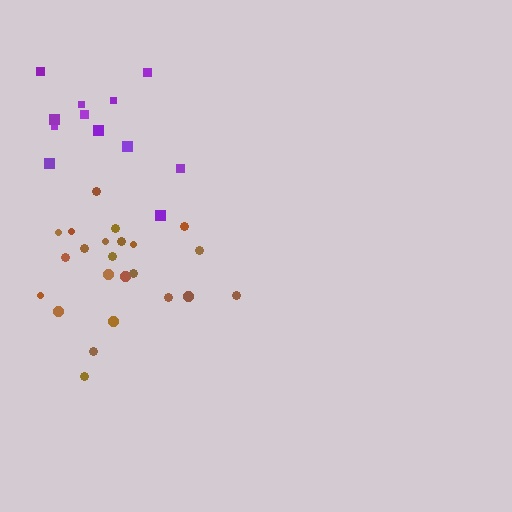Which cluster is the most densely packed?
Brown.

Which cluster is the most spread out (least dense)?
Purple.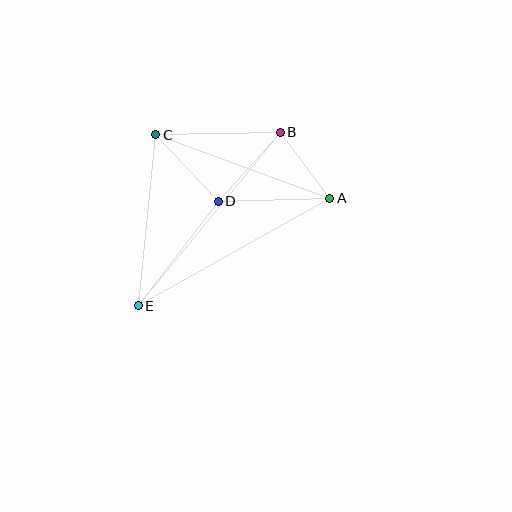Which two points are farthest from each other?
Points B and E are farthest from each other.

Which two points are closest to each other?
Points A and B are closest to each other.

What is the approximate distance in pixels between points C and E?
The distance between C and E is approximately 172 pixels.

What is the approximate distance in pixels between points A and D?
The distance between A and D is approximately 112 pixels.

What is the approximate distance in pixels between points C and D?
The distance between C and D is approximately 91 pixels.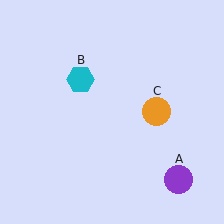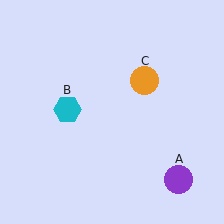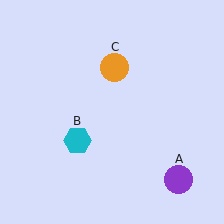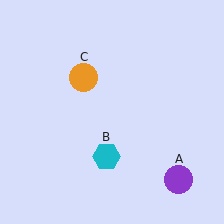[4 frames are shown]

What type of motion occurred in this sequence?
The cyan hexagon (object B), orange circle (object C) rotated counterclockwise around the center of the scene.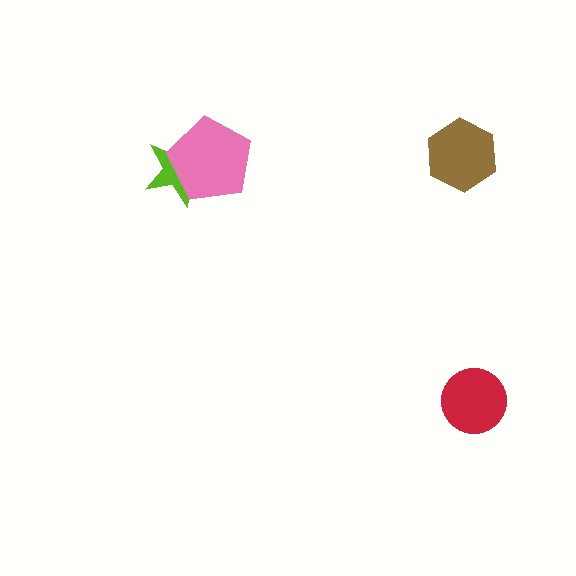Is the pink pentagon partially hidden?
No, no other shape covers it.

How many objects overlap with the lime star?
1 object overlaps with the lime star.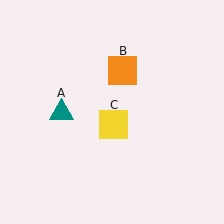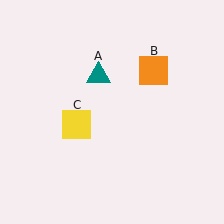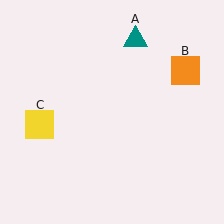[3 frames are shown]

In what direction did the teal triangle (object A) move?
The teal triangle (object A) moved up and to the right.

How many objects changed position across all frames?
3 objects changed position: teal triangle (object A), orange square (object B), yellow square (object C).